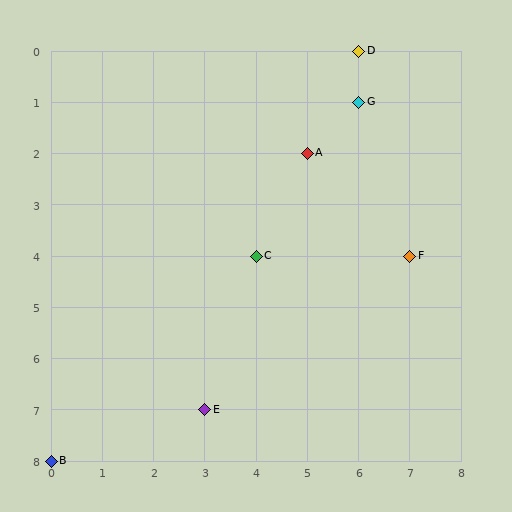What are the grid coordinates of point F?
Point F is at grid coordinates (7, 4).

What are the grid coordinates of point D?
Point D is at grid coordinates (6, 0).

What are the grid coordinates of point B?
Point B is at grid coordinates (0, 8).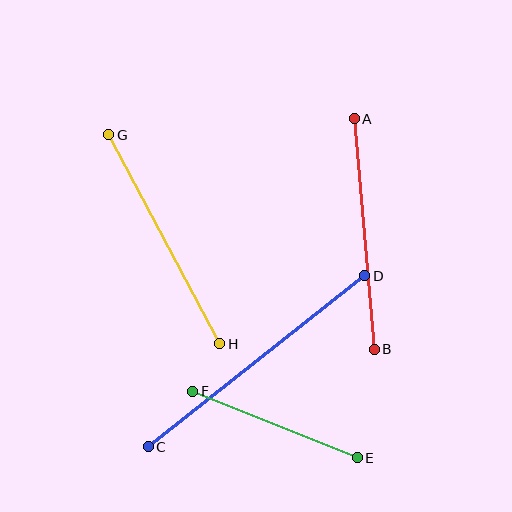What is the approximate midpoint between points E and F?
The midpoint is at approximately (275, 425) pixels.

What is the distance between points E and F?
The distance is approximately 178 pixels.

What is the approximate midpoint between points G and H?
The midpoint is at approximately (164, 239) pixels.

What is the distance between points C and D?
The distance is approximately 276 pixels.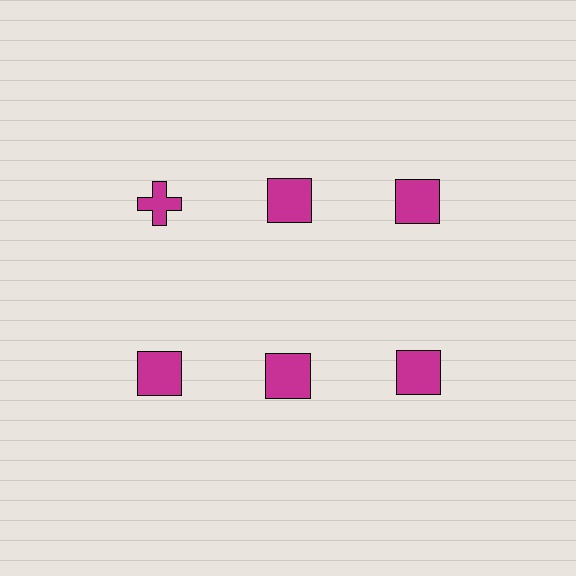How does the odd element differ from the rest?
It has a different shape: cross instead of square.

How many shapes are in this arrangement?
There are 6 shapes arranged in a grid pattern.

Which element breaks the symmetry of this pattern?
The magenta cross in the top row, leftmost column breaks the symmetry. All other shapes are magenta squares.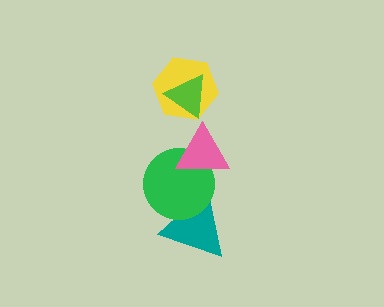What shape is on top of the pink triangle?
The yellow hexagon is on top of the pink triangle.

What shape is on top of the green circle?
The pink triangle is on top of the green circle.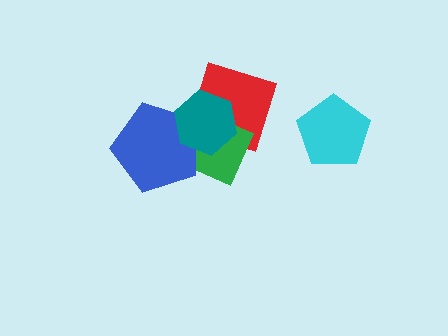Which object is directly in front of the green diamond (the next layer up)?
The blue pentagon is directly in front of the green diamond.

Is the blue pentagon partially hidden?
Yes, it is partially covered by another shape.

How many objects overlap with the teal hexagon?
3 objects overlap with the teal hexagon.